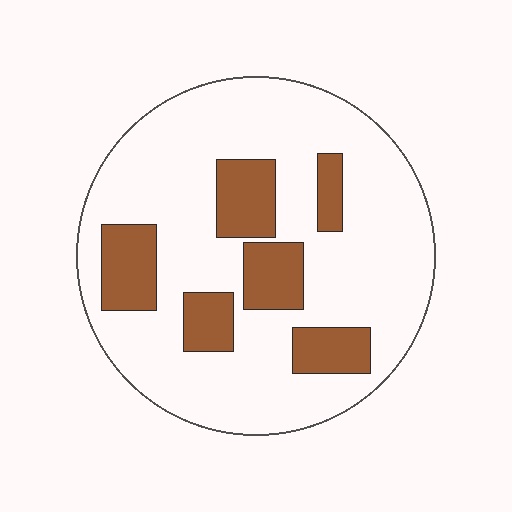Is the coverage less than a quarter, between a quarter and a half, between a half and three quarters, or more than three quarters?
Less than a quarter.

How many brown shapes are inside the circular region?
6.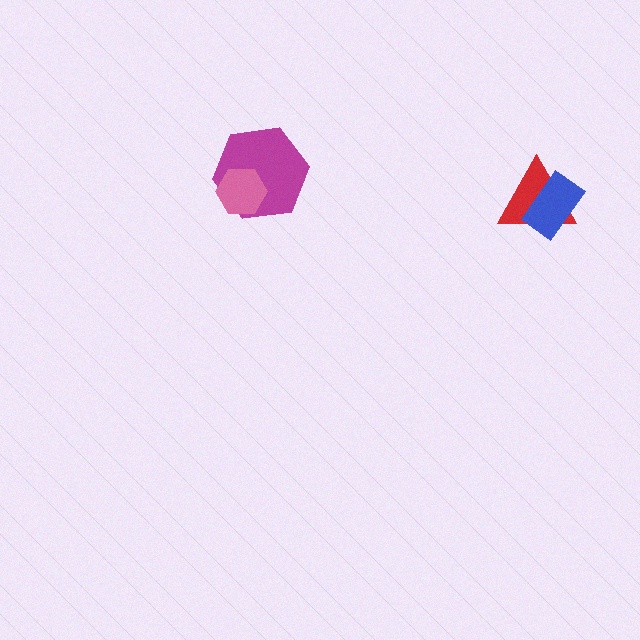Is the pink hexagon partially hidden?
No, no other shape covers it.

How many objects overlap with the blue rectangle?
1 object overlaps with the blue rectangle.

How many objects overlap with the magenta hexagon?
1 object overlaps with the magenta hexagon.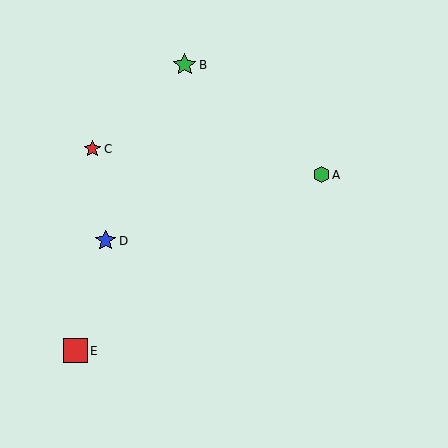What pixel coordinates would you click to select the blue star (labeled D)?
Click at (106, 241) to select the blue star D.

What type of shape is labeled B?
Shape B is a green star.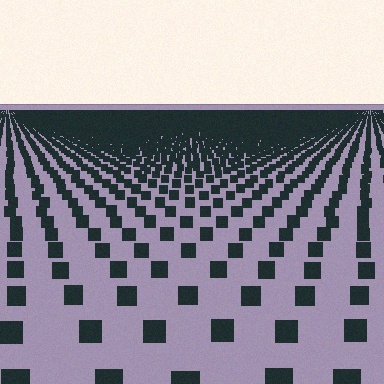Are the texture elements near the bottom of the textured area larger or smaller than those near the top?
Larger. Near the bottom, elements are closer to the viewer and appear at a bigger on-screen size.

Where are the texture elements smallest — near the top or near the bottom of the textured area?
Near the top.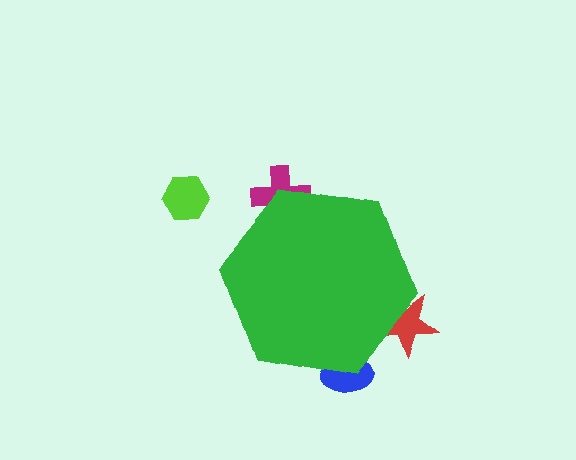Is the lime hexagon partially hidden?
No, the lime hexagon is fully visible.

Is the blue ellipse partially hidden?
Yes, the blue ellipse is partially hidden behind the green hexagon.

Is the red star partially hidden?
Yes, the red star is partially hidden behind the green hexagon.